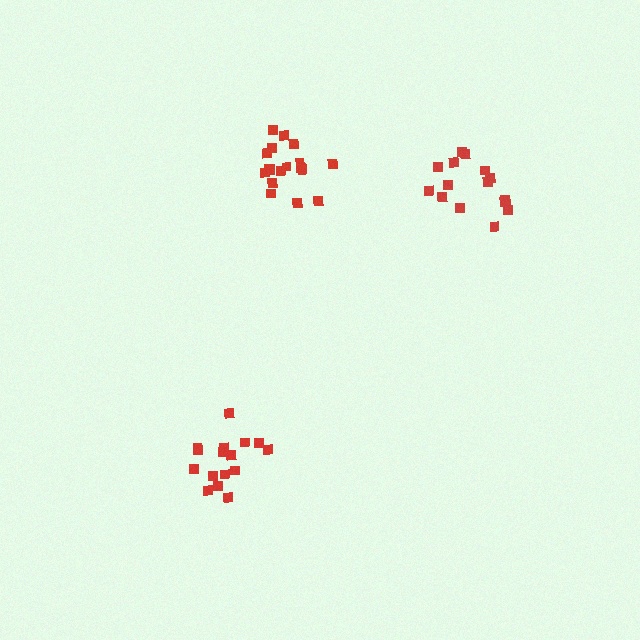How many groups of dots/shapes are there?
There are 3 groups.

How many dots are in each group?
Group 1: 19 dots, Group 2: 15 dots, Group 3: 17 dots (51 total).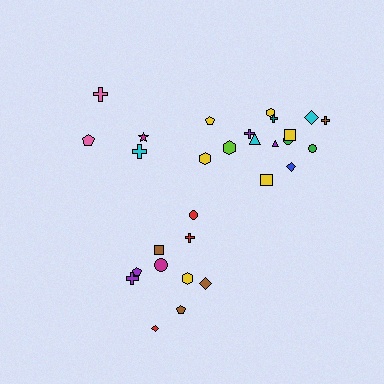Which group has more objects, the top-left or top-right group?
The top-right group.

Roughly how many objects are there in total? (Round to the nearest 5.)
Roughly 30 objects in total.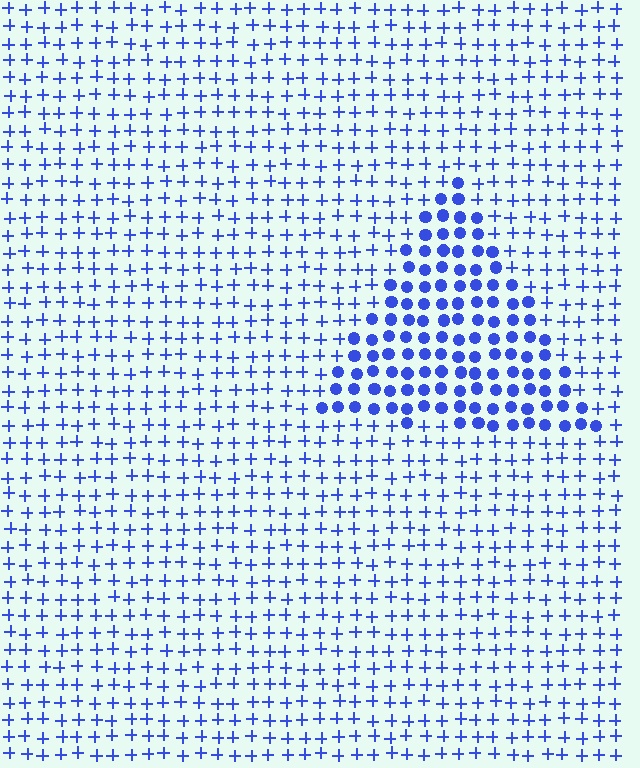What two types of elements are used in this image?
The image uses circles inside the triangle region and plus signs outside it.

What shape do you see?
I see a triangle.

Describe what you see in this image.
The image is filled with small blue elements arranged in a uniform grid. A triangle-shaped region contains circles, while the surrounding area contains plus signs. The boundary is defined purely by the change in element shape.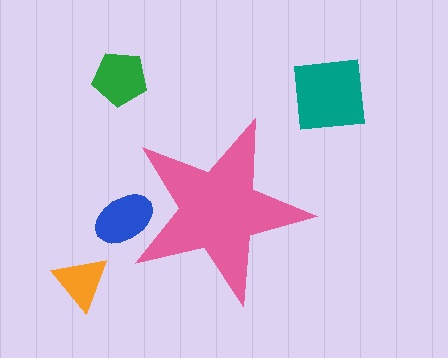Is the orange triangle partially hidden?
No, the orange triangle is fully visible.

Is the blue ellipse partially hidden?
Yes, the blue ellipse is partially hidden behind the pink star.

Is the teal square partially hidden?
No, the teal square is fully visible.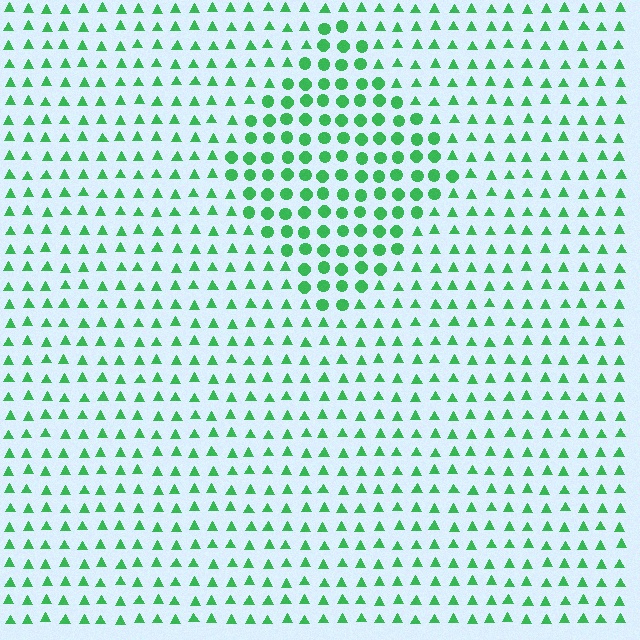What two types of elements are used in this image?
The image uses circles inside the diamond region and triangles outside it.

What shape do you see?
I see a diamond.